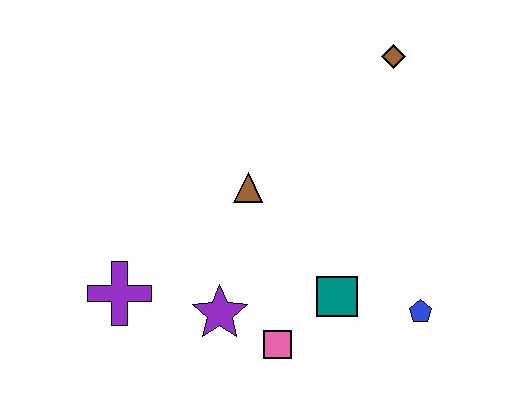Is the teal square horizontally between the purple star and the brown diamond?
Yes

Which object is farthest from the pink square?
The brown diamond is farthest from the pink square.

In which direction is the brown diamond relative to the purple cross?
The brown diamond is to the right of the purple cross.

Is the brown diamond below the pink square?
No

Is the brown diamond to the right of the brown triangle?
Yes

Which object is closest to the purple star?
The pink square is closest to the purple star.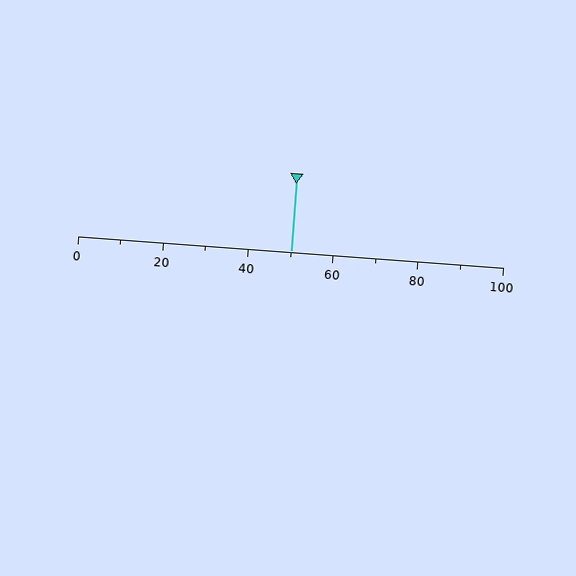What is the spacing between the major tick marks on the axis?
The major ticks are spaced 20 apart.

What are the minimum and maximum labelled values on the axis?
The axis runs from 0 to 100.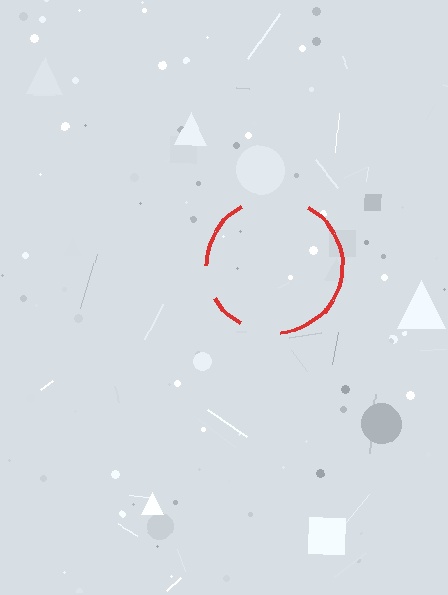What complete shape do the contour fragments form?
The contour fragments form a circle.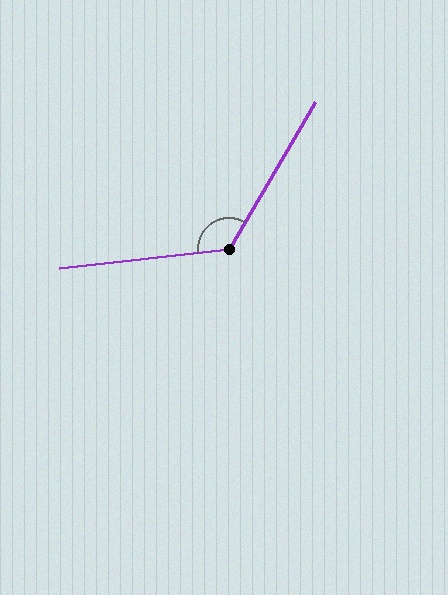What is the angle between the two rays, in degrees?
Approximately 127 degrees.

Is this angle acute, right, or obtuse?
It is obtuse.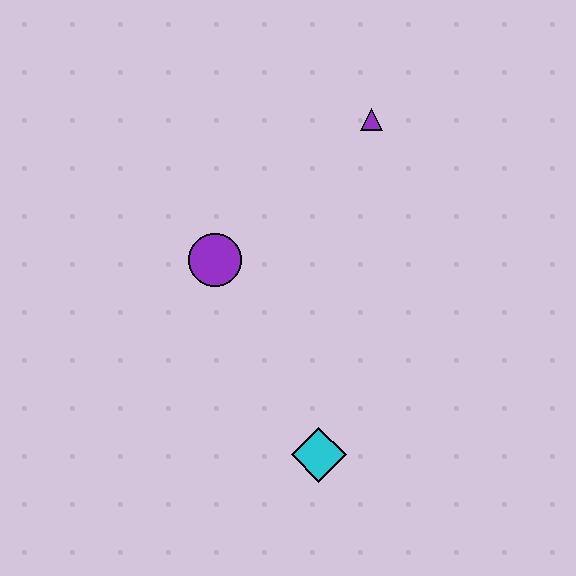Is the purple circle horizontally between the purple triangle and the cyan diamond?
No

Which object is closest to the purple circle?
The purple triangle is closest to the purple circle.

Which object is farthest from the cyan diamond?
The purple triangle is farthest from the cyan diamond.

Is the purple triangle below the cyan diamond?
No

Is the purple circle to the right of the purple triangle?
No